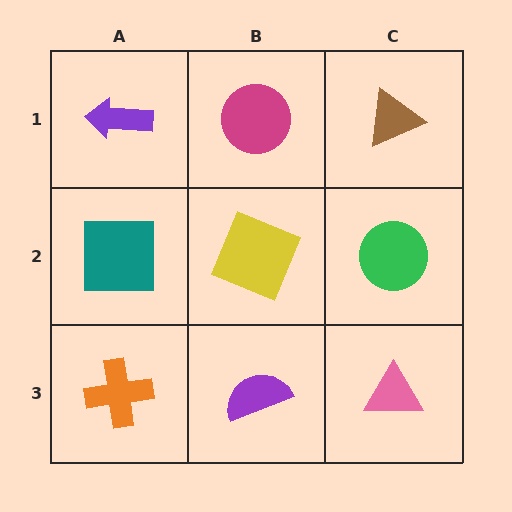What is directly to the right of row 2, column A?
A yellow square.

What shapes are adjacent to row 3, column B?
A yellow square (row 2, column B), an orange cross (row 3, column A), a pink triangle (row 3, column C).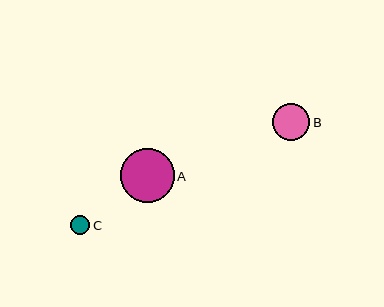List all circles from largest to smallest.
From largest to smallest: A, B, C.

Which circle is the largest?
Circle A is the largest with a size of approximately 54 pixels.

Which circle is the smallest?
Circle C is the smallest with a size of approximately 19 pixels.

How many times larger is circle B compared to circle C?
Circle B is approximately 1.9 times the size of circle C.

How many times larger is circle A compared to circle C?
Circle A is approximately 2.8 times the size of circle C.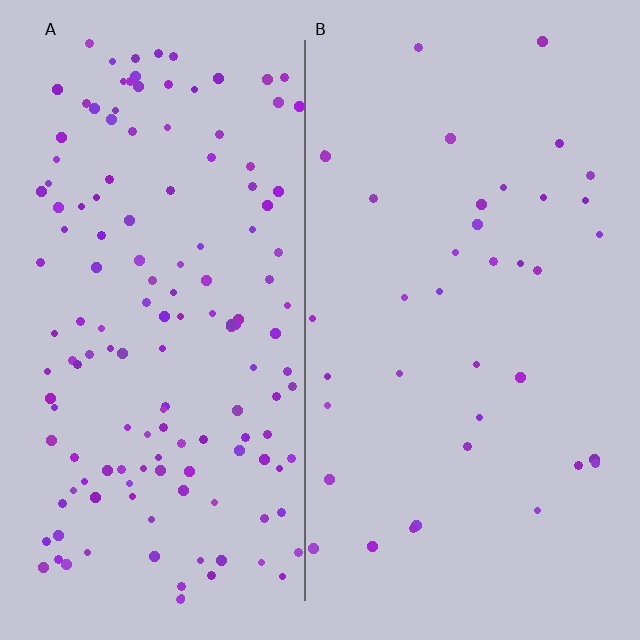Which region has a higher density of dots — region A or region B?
A (the left).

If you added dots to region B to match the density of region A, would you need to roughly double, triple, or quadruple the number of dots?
Approximately quadruple.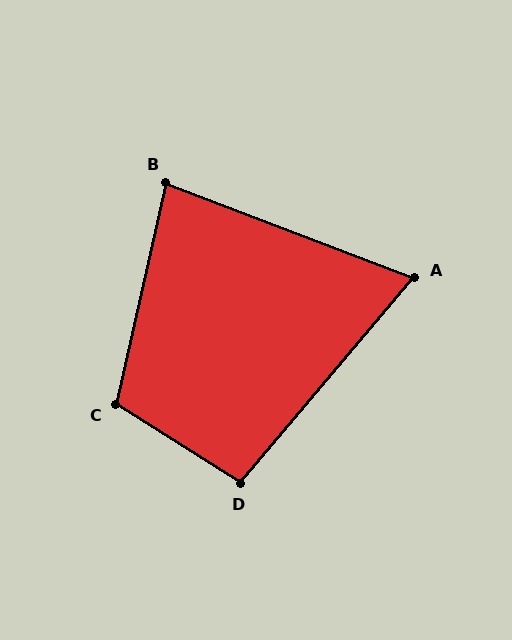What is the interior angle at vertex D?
Approximately 98 degrees (obtuse).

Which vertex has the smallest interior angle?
A, at approximately 71 degrees.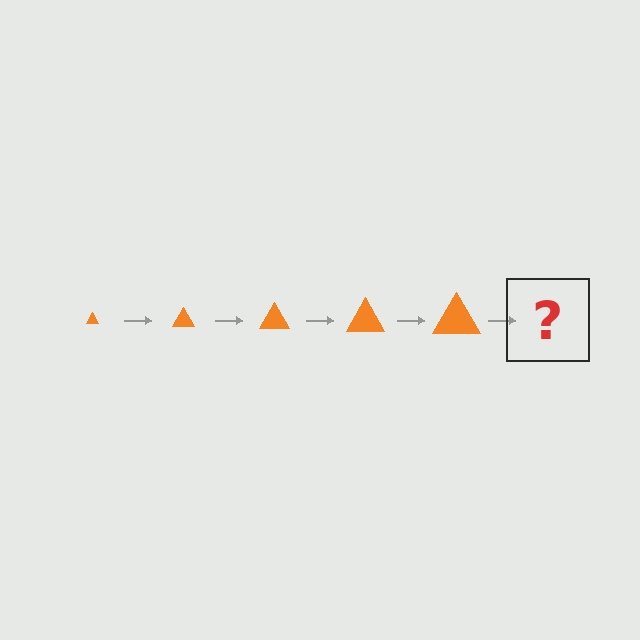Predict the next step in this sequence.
The next step is an orange triangle, larger than the previous one.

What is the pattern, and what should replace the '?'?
The pattern is that the triangle gets progressively larger each step. The '?' should be an orange triangle, larger than the previous one.